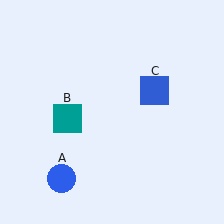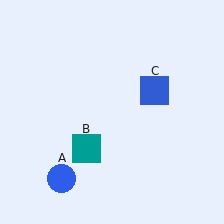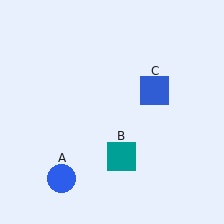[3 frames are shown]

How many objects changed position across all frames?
1 object changed position: teal square (object B).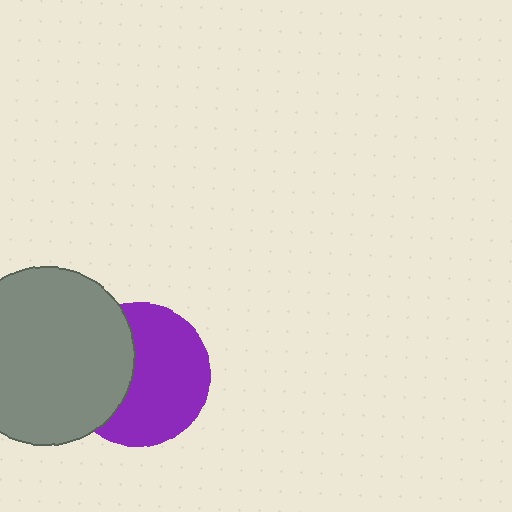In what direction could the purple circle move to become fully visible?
The purple circle could move right. That would shift it out from behind the gray circle entirely.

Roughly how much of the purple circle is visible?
About half of it is visible (roughly 62%).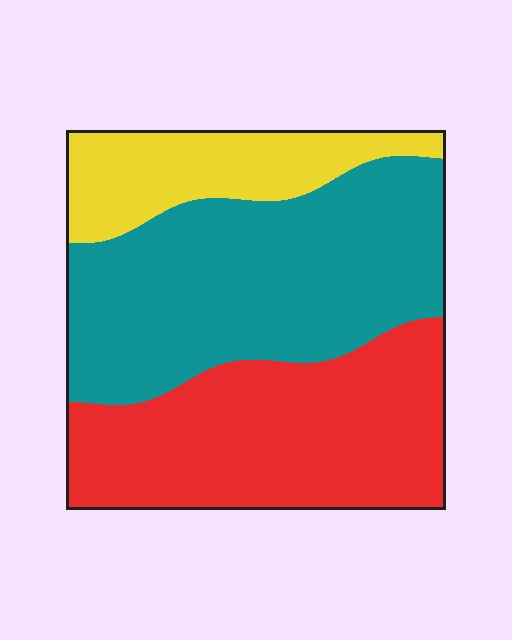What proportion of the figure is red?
Red covers 38% of the figure.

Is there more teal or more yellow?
Teal.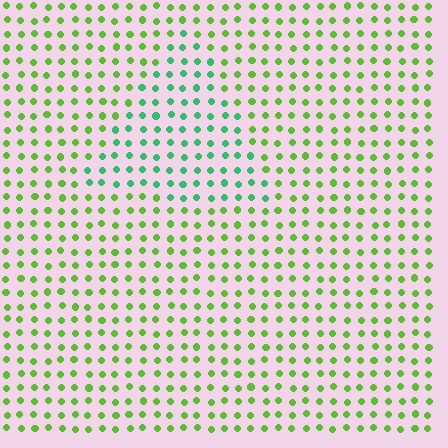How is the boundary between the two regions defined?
The boundary is defined purely by a slight shift in hue (about 43 degrees). Spacing, size, and orientation are identical on both sides.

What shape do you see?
I see a triangle.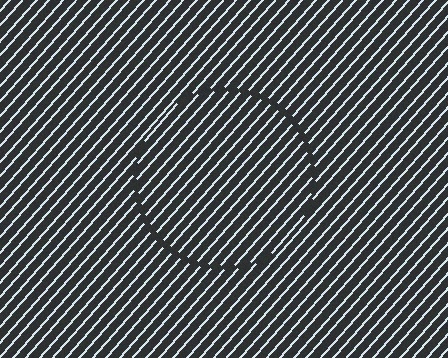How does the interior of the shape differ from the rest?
The interior of the shape contains the same grating, shifted by half a period — the contour is defined by the phase discontinuity where line-ends from the inner and outer gratings abut.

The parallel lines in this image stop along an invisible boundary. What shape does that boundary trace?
An illusory circle. The interior of the shape contains the same grating, shifted by half a period — the contour is defined by the phase discontinuity where line-ends from the inner and outer gratings abut.